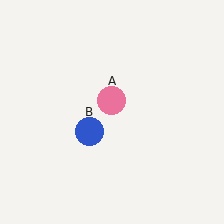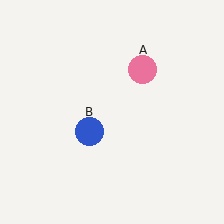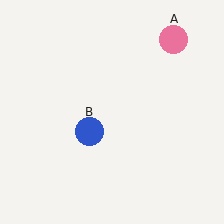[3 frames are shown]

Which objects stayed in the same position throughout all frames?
Blue circle (object B) remained stationary.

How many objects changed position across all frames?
1 object changed position: pink circle (object A).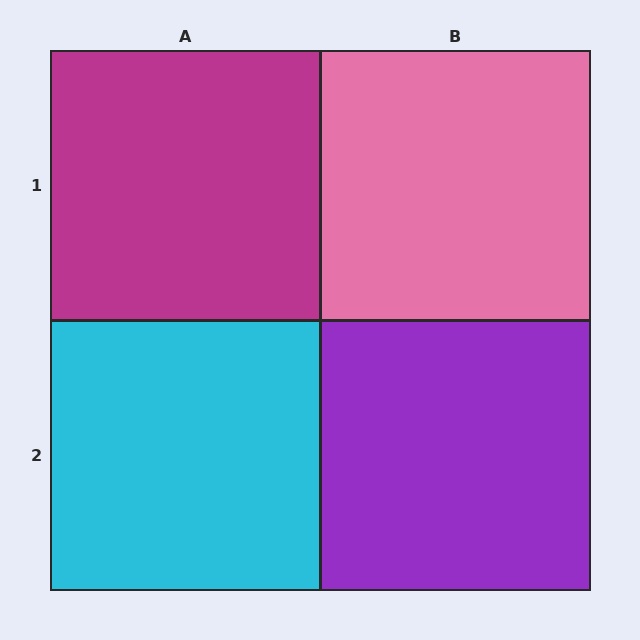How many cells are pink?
1 cell is pink.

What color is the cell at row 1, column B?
Pink.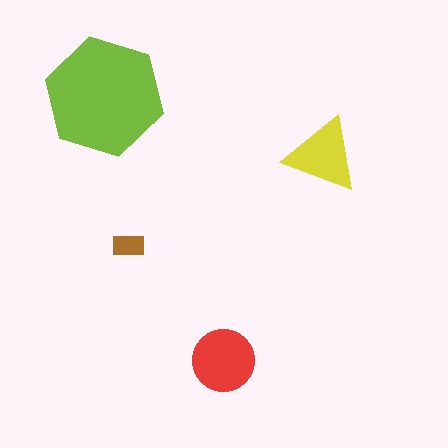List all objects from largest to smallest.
The lime hexagon, the red circle, the yellow triangle, the brown rectangle.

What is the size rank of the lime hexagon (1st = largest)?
1st.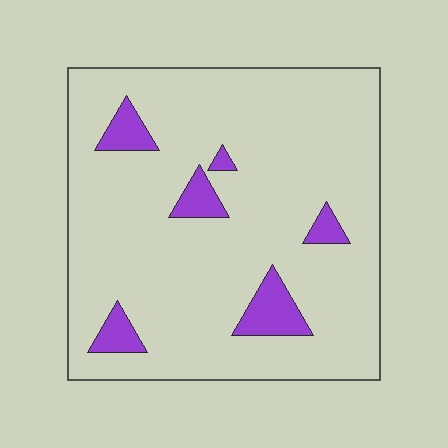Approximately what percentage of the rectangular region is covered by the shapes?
Approximately 10%.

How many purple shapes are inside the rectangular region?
6.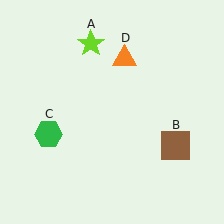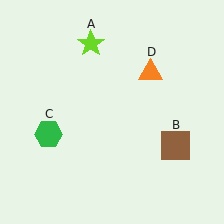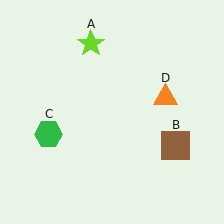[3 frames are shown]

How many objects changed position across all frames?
1 object changed position: orange triangle (object D).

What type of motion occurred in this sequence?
The orange triangle (object D) rotated clockwise around the center of the scene.